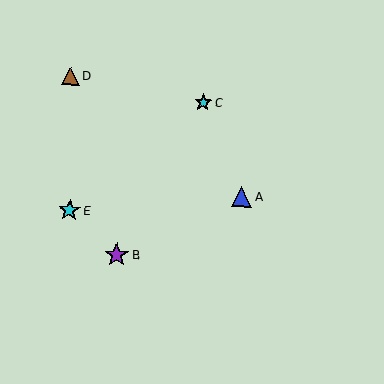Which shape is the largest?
The purple star (labeled B) is the largest.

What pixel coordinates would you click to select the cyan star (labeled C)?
Click at (203, 103) to select the cyan star C.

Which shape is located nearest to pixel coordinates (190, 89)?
The cyan star (labeled C) at (203, 103) is nearest to that location.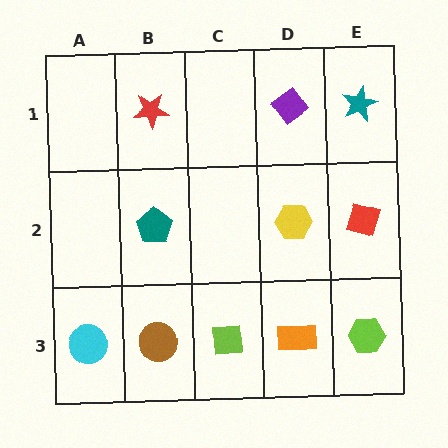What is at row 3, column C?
A lime square.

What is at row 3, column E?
A lime hexagon.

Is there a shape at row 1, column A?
No, that cell is empty.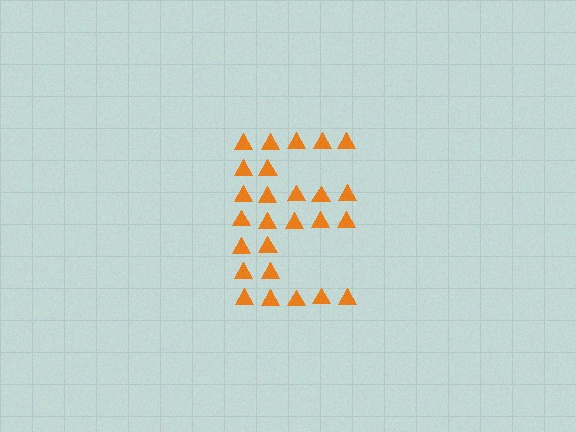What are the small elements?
The small elements are triangles.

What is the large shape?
The large shape is the letter E.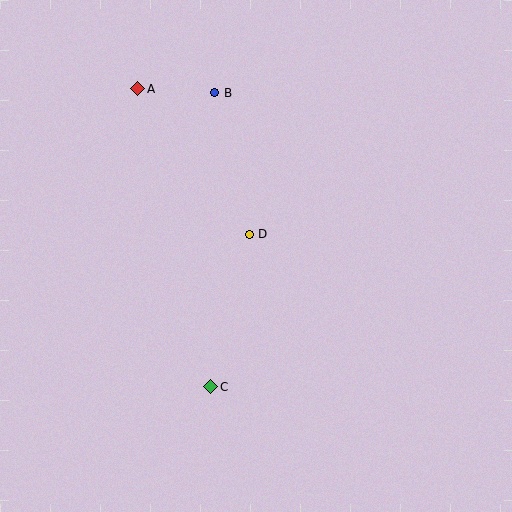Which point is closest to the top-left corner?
Point A is closest to the top-left corner.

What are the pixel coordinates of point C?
Point C is at (211, 387).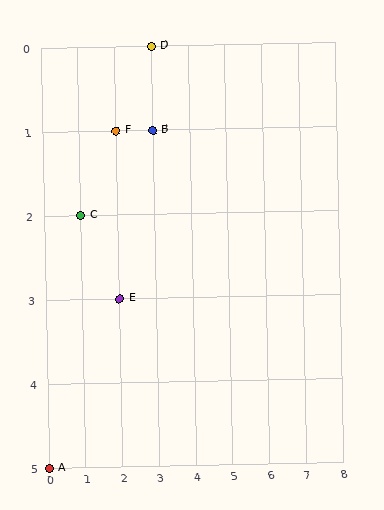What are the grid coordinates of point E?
Point E is at grid coordinates (2, 3).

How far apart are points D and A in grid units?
Points D and A are 3 columns and 5 rows apart (about 5.8 grid units diagonally).